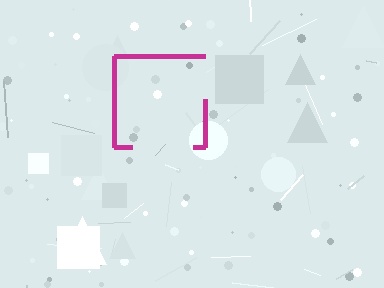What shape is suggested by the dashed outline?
The dashed outline suggests a square.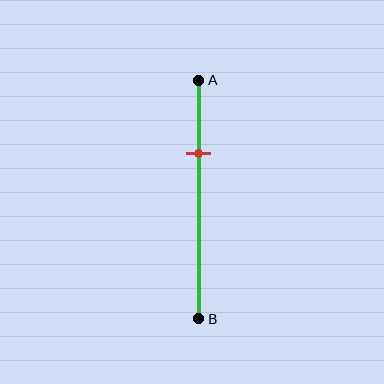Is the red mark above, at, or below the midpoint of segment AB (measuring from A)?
The red mark is above the midpoint of segment AB.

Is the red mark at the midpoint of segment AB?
No, the mark is at about 30% from A, not at the 50% midpoint.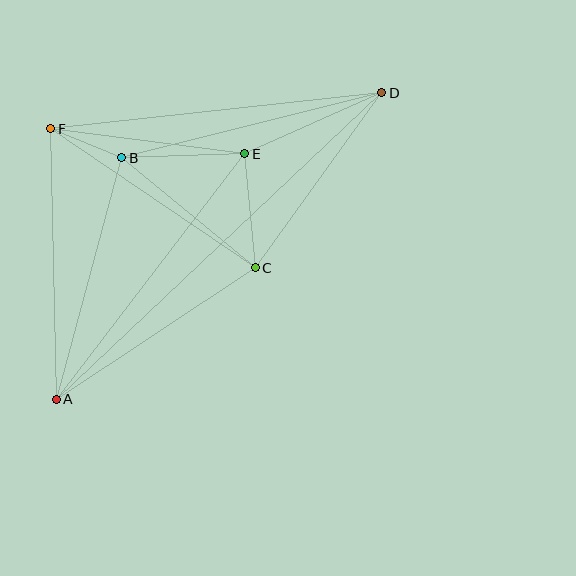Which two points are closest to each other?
Points B and F are closest to each other.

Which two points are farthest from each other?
Points A and D are farthest from each other.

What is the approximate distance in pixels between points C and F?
The distance between C and F is approximately 247 pixels.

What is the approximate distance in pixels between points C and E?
The distance between C and E is approximately 114 pixels.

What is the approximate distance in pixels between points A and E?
The distance between A and E is approximately 309 pixels.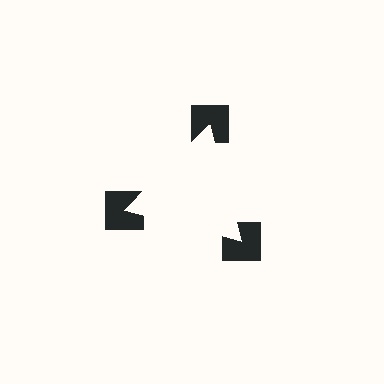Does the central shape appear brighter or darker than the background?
It typically appears slightly brighter than the background, even though no actual brightness change is drawn.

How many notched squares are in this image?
There are 3 — one at each vertex of the illusory triangle.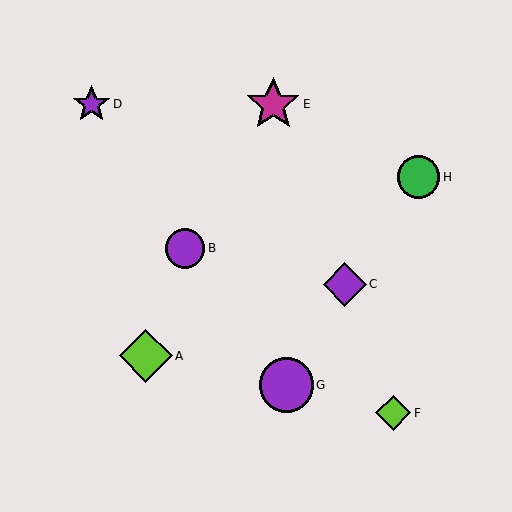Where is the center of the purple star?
The center of the purple star is at (91, 104).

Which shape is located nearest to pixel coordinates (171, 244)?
The purple circle (labeled B) at (185, 248) is nearest to that location.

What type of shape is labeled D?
Shape D is a purple star.